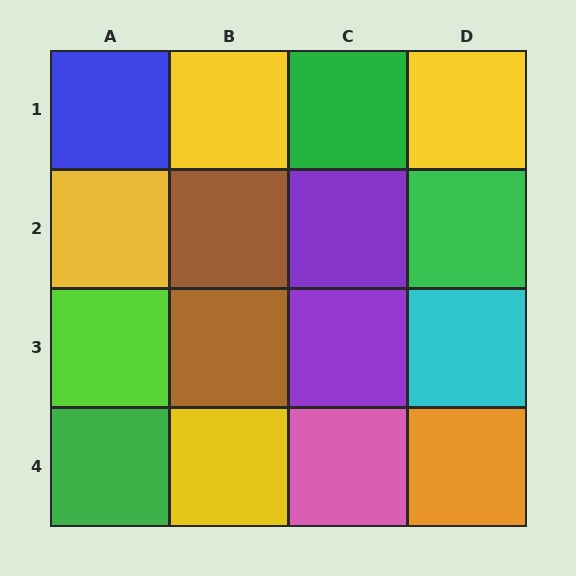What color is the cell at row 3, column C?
Purple.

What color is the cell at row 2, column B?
Brown.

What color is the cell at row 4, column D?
Orange.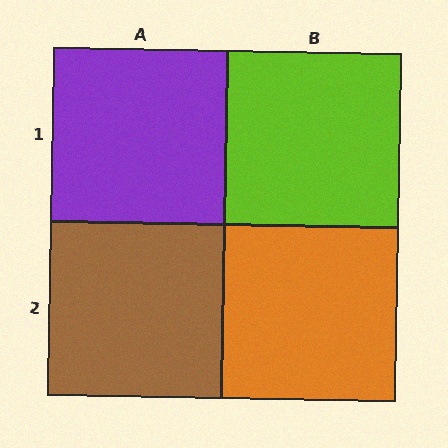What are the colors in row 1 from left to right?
Purple, lime.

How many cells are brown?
1 cell is brown.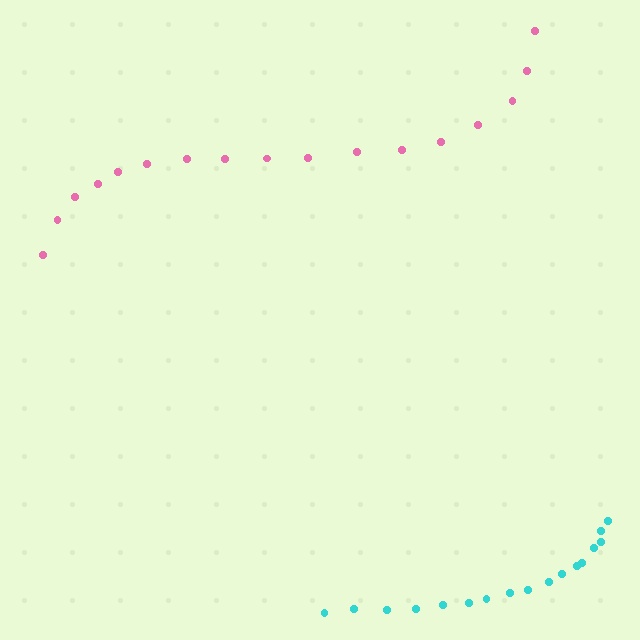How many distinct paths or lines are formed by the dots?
There are 2 distinct paths.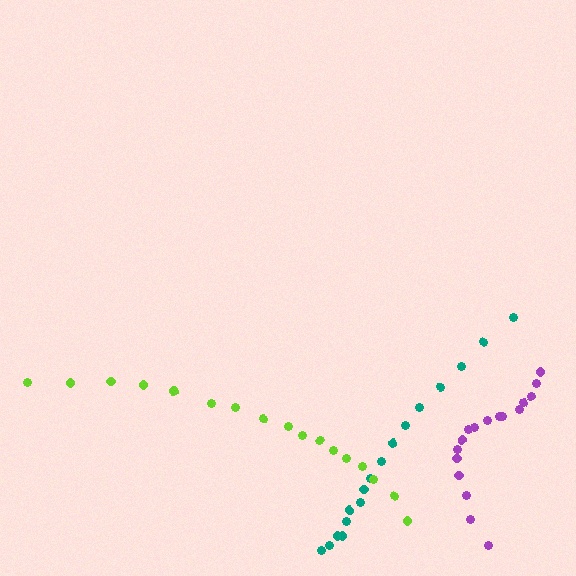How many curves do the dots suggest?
There are 3 distinct paths.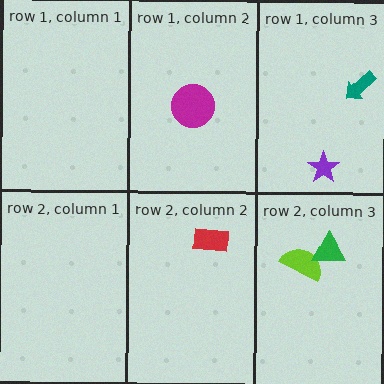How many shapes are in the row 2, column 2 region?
1.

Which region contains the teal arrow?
The row 1, column 3 region.